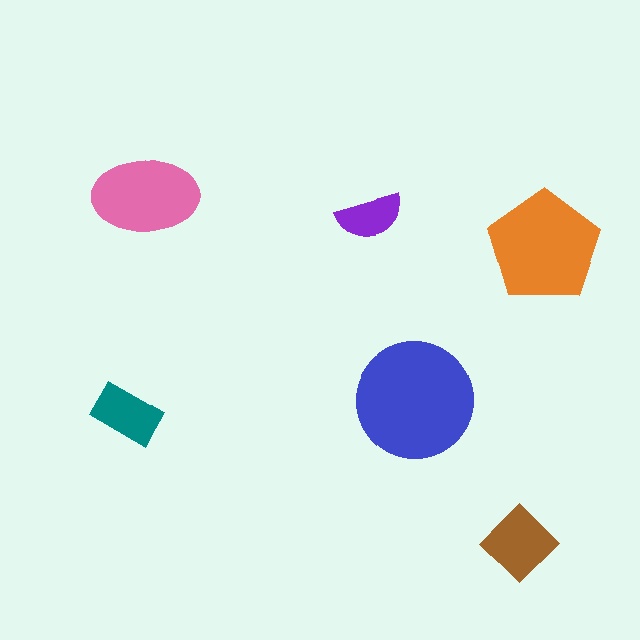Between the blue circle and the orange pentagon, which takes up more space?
The blue circle.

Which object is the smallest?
The purple semicircle.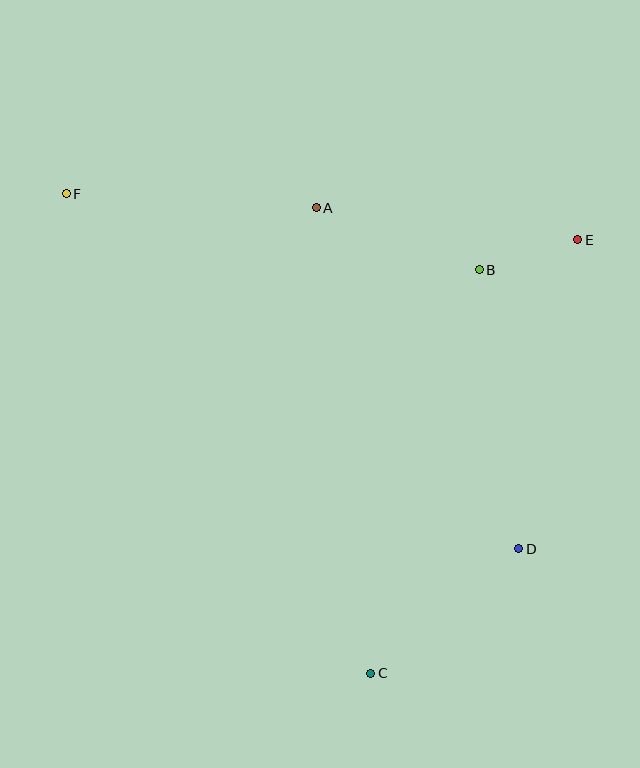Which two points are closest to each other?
Points B and E are closest to each other.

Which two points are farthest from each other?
Points D and F are farthest from each other.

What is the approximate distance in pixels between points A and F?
The distance between A and F is approximately 251 pixels.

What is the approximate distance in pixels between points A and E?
The distance between A and E is approximately 264 pixels.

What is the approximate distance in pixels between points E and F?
The distance between E and F is approximately 514 pixels.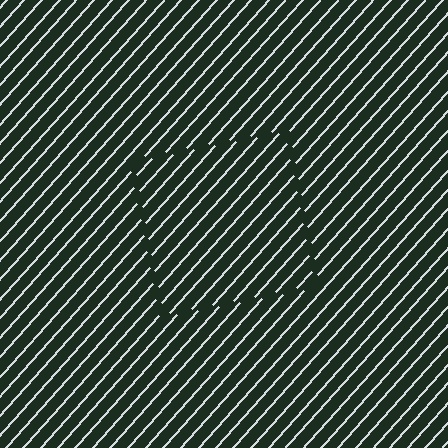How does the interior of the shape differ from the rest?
The interior of the shape contains the same grating, shifted by half a period — the contour is defined by the phase discontinuity where line-ends from the inner and outer gratings abut.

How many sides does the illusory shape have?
4 sides — the line-ends trace a square.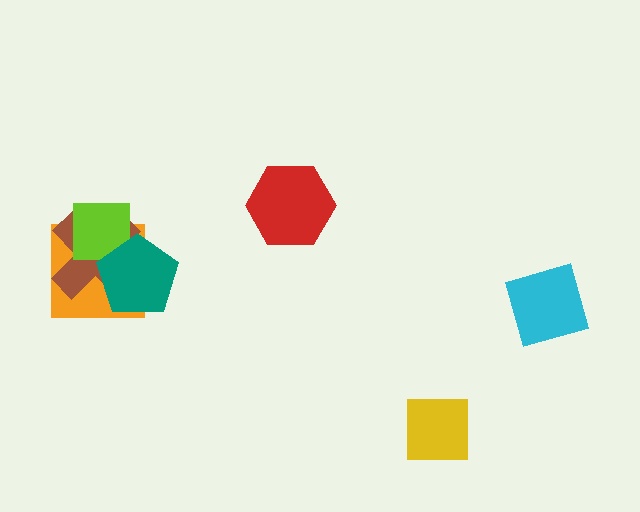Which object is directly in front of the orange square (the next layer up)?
The brown cross is directly in front of the orange square.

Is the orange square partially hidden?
Yes, it is partially covered by another shape.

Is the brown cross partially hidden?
Yes, it is partially covered by another shape.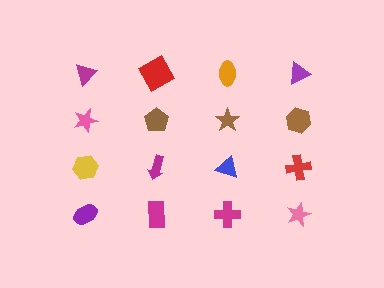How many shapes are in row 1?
4 shapes.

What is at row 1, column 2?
A red square.